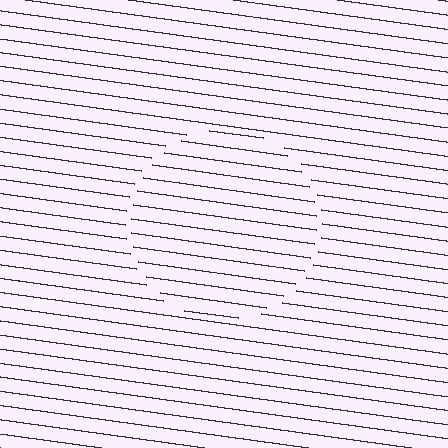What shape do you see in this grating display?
An illusory circle. The interior of the shape contains the same grating, shifted by half a period — the contour is defined by the phase discontinuity where line-ends from the inner and outer gratings abut.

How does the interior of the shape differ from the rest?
The interior of the shape contains the same grating, shifted by half a period — the contour is defined by the phase discontinuity where line-ends from the inner and outer gratings abut.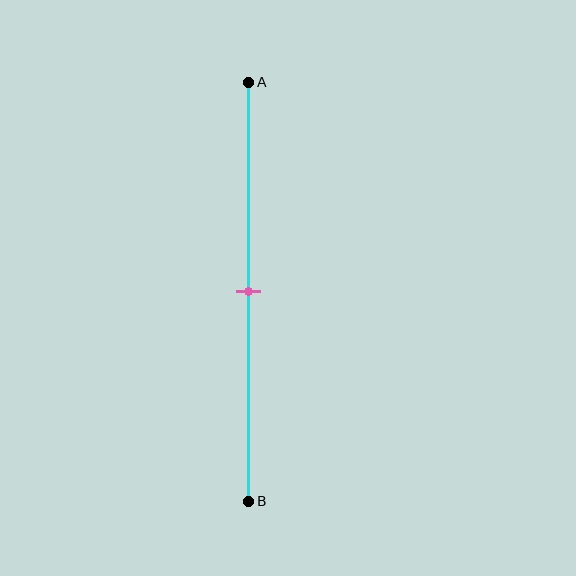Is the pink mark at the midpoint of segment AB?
Yes, the mark is approximately at the midpoint.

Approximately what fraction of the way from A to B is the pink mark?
The pink mark is approximately 50% of the way from A to B.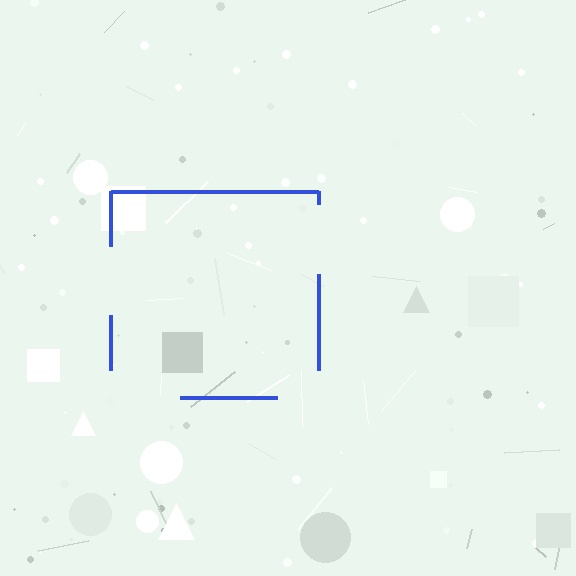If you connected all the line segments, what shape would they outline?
They would outline a square.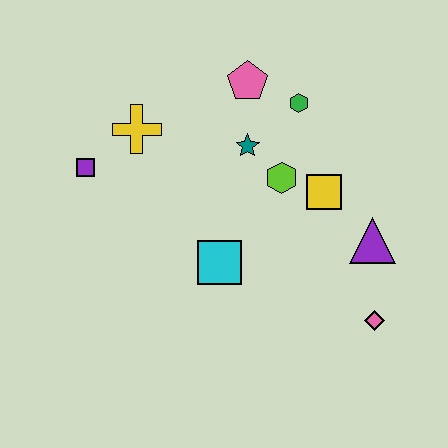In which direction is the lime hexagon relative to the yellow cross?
The lime hexagon is to the right of the yellow cross.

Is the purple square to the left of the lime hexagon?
Yes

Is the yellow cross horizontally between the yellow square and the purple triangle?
No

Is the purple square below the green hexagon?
Yes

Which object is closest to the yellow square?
The lime hexagon is closest to the yellow square.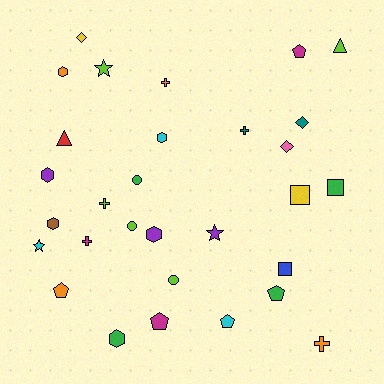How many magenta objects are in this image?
There are 3 magenta objects.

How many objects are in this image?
There are 30 objects.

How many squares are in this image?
There are 3 squares.